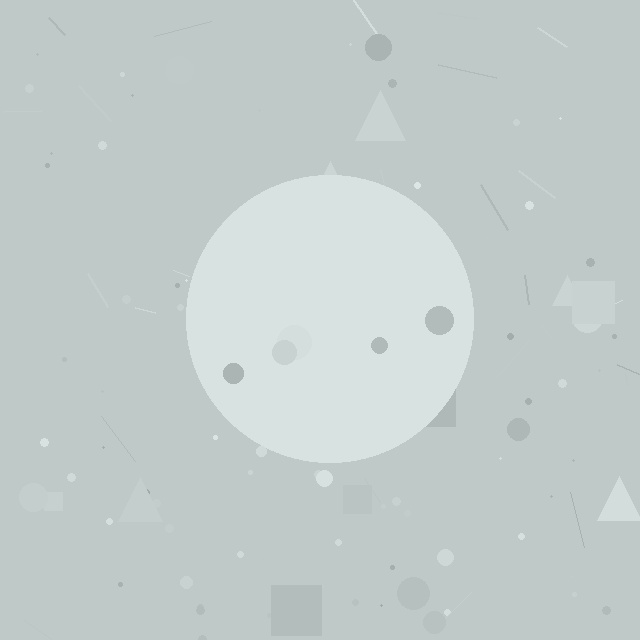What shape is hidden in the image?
A circle is hidden in the image.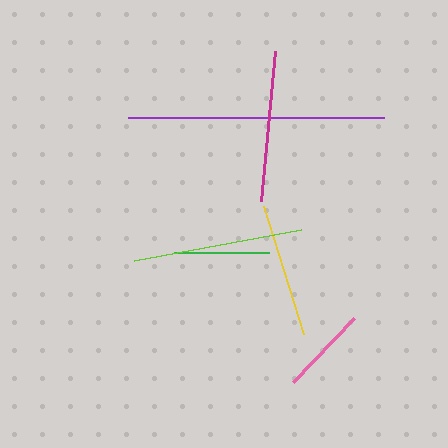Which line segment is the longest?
The purple line is the longest at approximately 256 pixels.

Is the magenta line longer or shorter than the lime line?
The lime line is longer than the magenta line.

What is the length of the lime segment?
The lime segment is approximately 170 pixels long.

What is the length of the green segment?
The green segment is approximately 95 pixels long.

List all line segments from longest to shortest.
From longest to shortest: purple, lime, magenta, yellow, green, pink.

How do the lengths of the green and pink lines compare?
The green and pink lines are approximately the same length.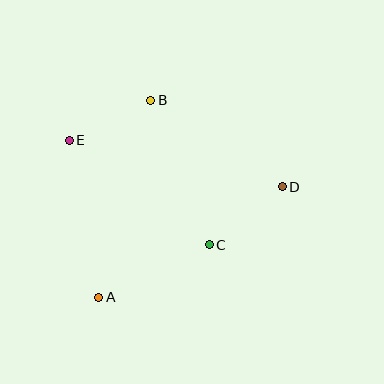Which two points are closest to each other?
Points B and E are closest to each other.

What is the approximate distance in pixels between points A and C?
The distance between A and C is approximately 123 pixels.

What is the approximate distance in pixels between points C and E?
The distance between C and E is approximately 175 pixels.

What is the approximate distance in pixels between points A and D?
The distance between A and D is approximately 214 pixels.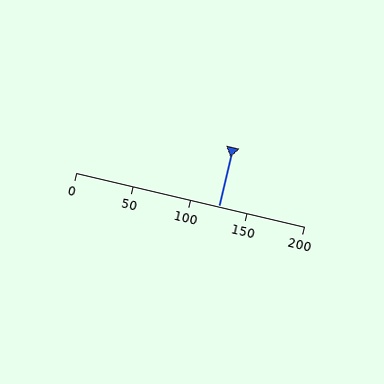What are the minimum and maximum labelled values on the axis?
The axis runs from 0 to 200.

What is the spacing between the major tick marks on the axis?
The major ticks are spaced 50 apart.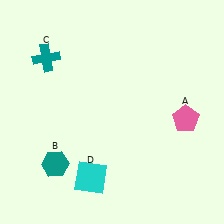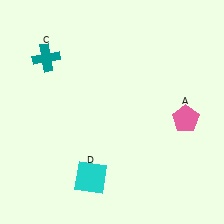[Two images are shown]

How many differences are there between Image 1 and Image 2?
There is 1 difference between the two images.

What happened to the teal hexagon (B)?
The teal hexagon (B) was removed in Image 2. It was in the bottom-left area of Image 1.